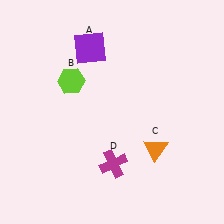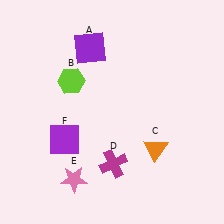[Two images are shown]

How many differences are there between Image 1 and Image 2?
There are 2 differences between the two images.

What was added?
A pink star (E), a purple square (F) were added in Image 2.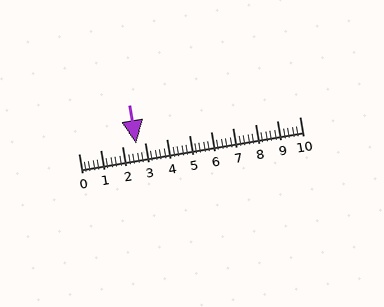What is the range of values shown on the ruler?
The ruler shows values from 0 to 10.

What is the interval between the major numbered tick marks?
The major tick marks are spaced 1 units apart.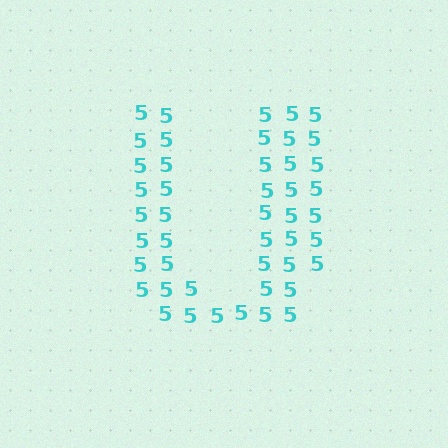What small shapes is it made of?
It is made of small digit 5's.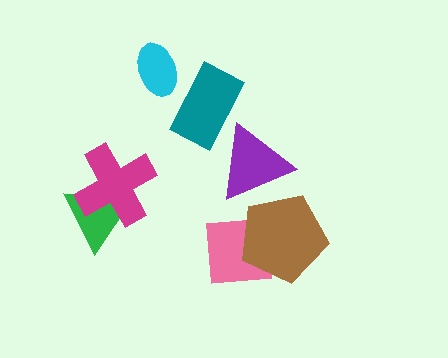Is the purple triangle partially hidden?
Yes, it is partially covered by another shape.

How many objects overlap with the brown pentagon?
2 objects overlap with the brown pentagon.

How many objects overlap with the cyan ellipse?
0 objects overlap with the cyan ellipse.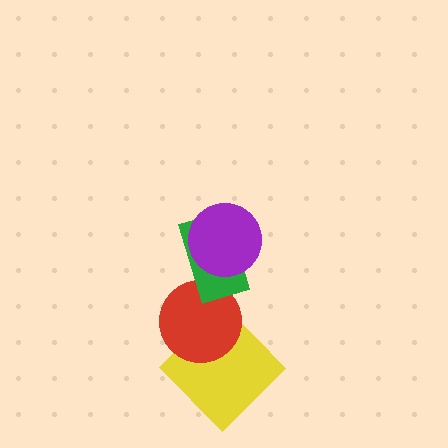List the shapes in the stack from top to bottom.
From top to bottom: the purple circle, the green rectangle, the red circle, the yellow diamond.